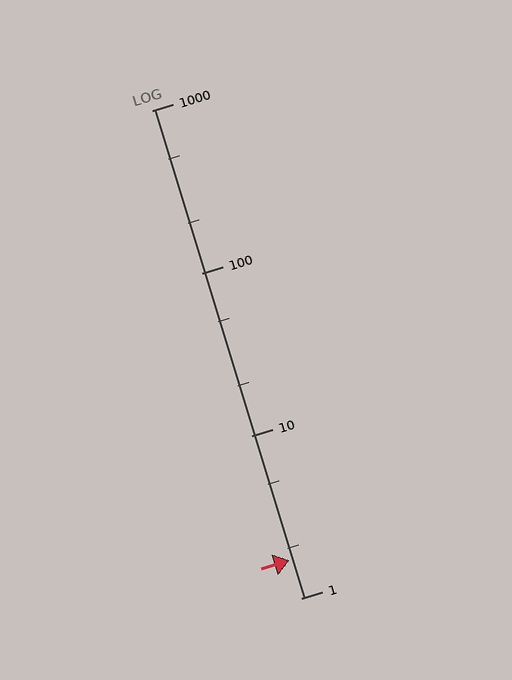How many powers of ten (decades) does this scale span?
The scale spans 3 decades, from 1 to 1000.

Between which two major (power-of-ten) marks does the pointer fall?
The pointer is between 1 and 10.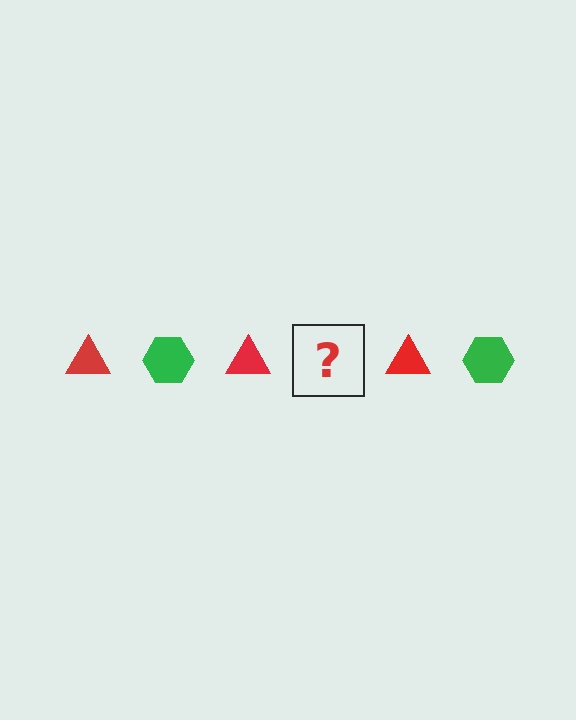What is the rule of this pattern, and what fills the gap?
The rule is that the pattern alternates between red triangle and green hexagon. The gap should be filled with a green hexagon.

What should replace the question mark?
The question mark should be replaced with a green hexagon.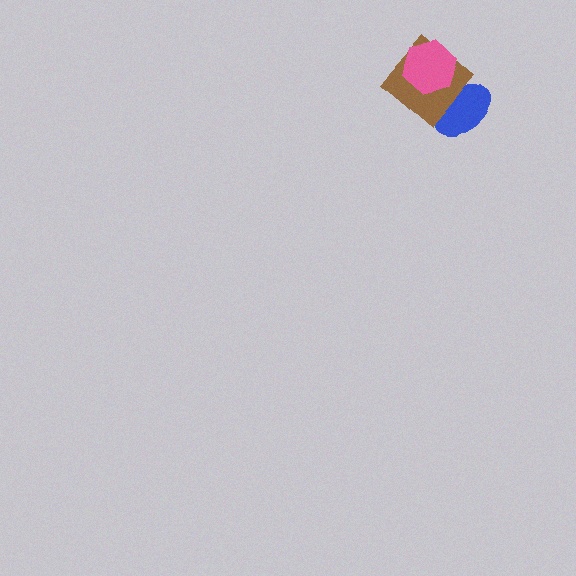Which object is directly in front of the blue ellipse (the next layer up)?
The brown diamond is directly in front of the blue ellipse.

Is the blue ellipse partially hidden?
Yes, it is partially covered by another shape.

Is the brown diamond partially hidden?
Yes, it is partially covered by another shape.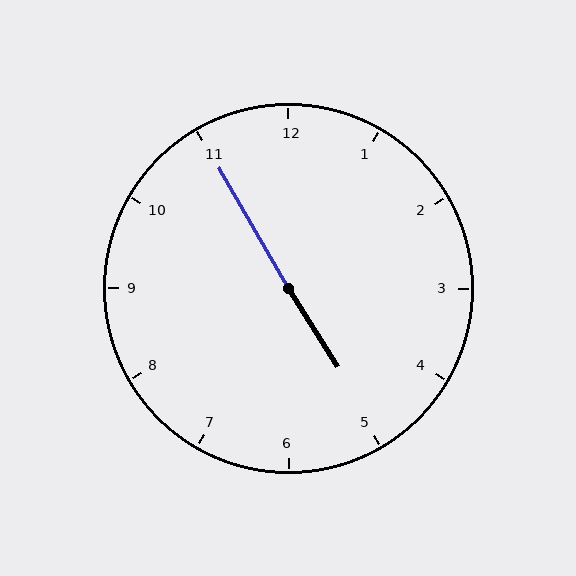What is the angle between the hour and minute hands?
Approximately 178 degrees.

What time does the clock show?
4:55.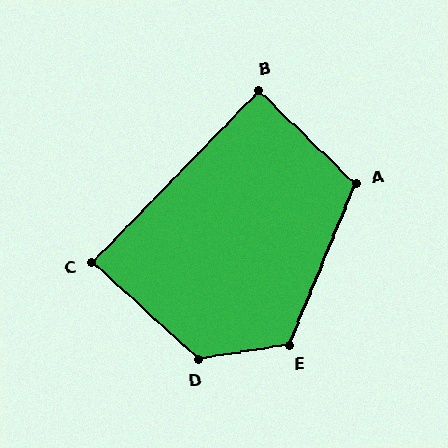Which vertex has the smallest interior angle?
C, at approximately 88 degrees.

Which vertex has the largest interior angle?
D, at approximately 129 degrees.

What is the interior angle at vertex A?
Approximately 111 degrees (obtuse).